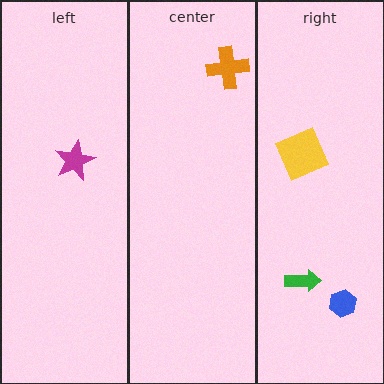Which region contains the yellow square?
The right region.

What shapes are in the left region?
The magenta star.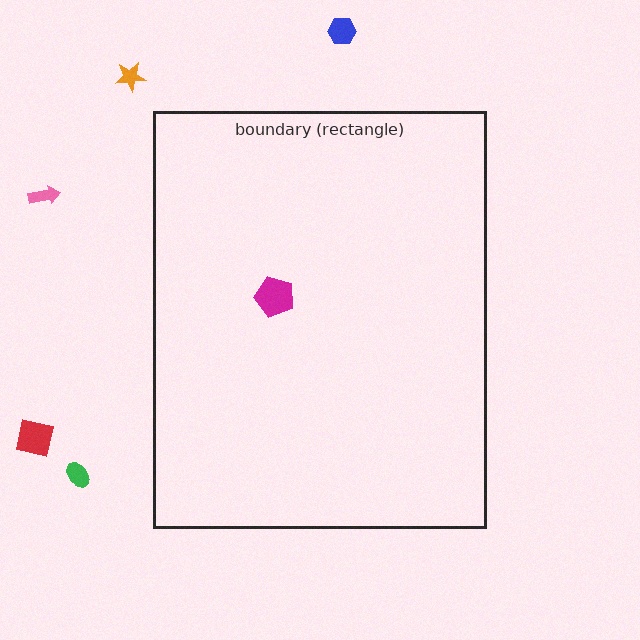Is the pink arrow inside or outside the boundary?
Outside.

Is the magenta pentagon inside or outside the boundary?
Inside.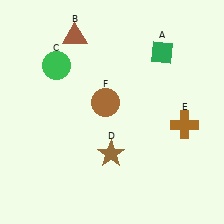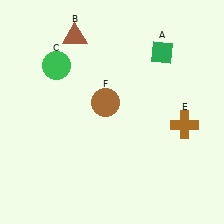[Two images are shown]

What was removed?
The brown star (D) was removed in Image 2.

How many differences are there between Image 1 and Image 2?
There is 1 difference between the two images.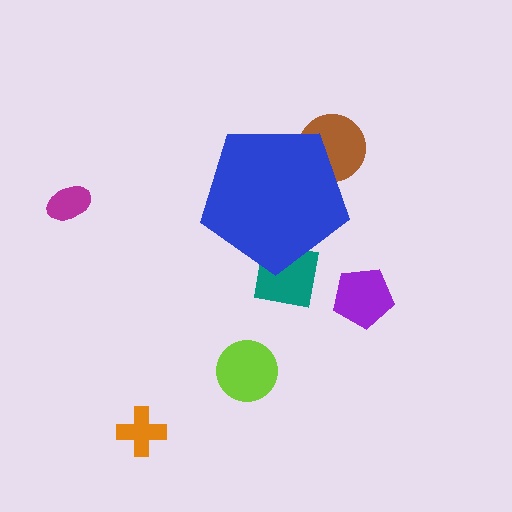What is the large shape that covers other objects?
A blue pentagon.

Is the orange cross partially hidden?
No, the orange cross is fully visible.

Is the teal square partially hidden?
Yes, the teal square is partially hidden behind the blue pentagon.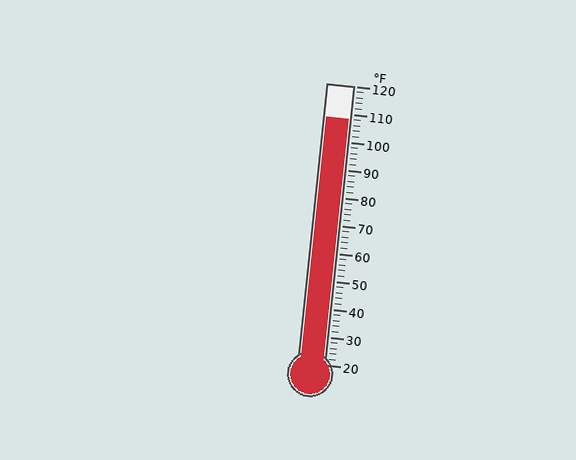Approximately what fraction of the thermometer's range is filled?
The thermometer is filled to approximately 90% of its range.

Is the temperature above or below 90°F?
The temperature is above 90°F.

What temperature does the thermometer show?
The thermometer shows approximately 108°F.